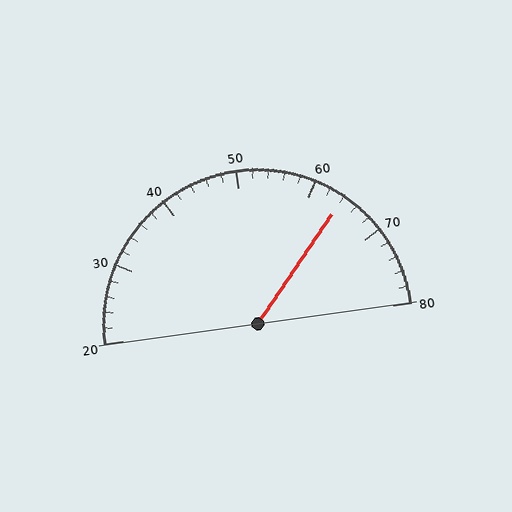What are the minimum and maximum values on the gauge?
The gauge ranges from 20 to 80.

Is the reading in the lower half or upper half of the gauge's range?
The reading is in the upper half of the range (20 to 80).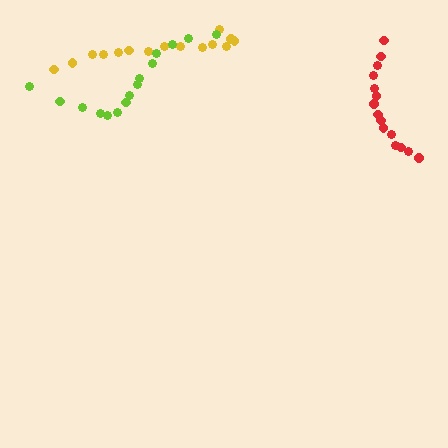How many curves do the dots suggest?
There are 3 distinct paths.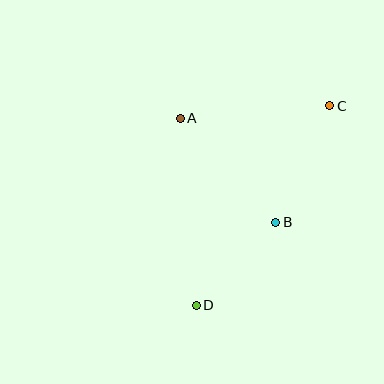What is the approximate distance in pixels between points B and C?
The distance between B and C is approximately 129 pixels.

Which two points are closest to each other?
Points B and D are closest to each other.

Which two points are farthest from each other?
Points C and D are farthest from each other.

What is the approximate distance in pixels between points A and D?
The distance between A and D is approximately 187 pixels.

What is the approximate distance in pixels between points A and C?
The distance between A and C is approximately 150 pixels.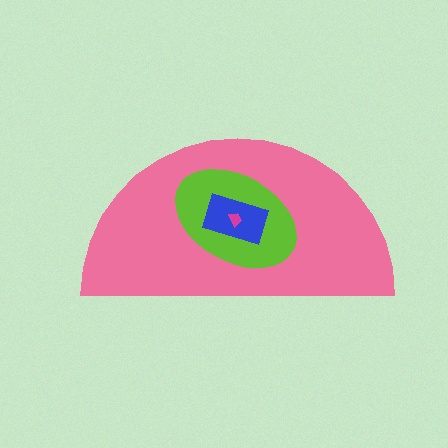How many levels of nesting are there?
4.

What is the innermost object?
The magenta trapezoid.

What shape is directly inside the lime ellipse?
The blue rectangle.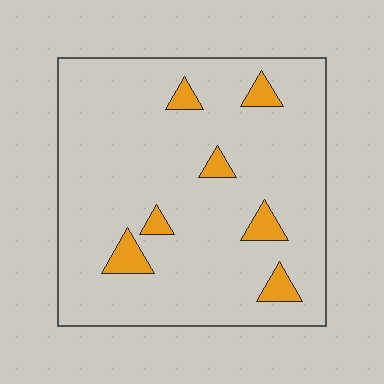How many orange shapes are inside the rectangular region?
7.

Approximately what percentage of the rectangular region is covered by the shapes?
Approximately 10%.